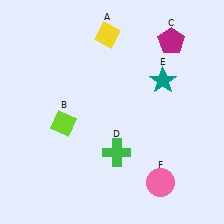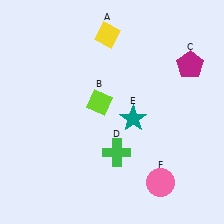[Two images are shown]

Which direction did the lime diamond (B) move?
The lime diamond (B) moved right.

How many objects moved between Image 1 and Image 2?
3 objects moved between the two images.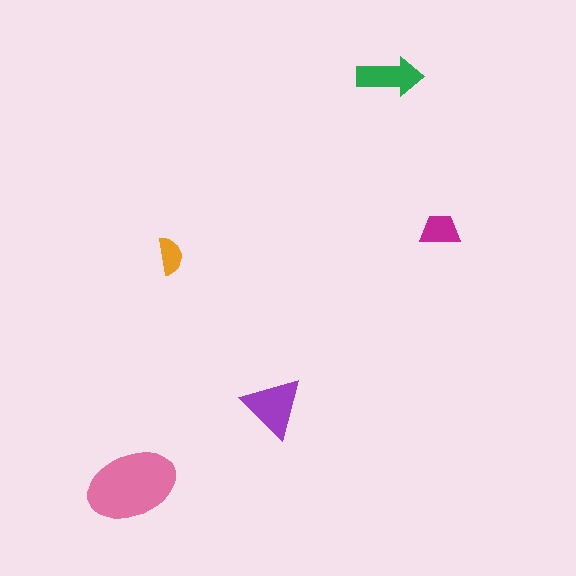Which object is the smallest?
The orange semicircle.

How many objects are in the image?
There are 5 objects in the image.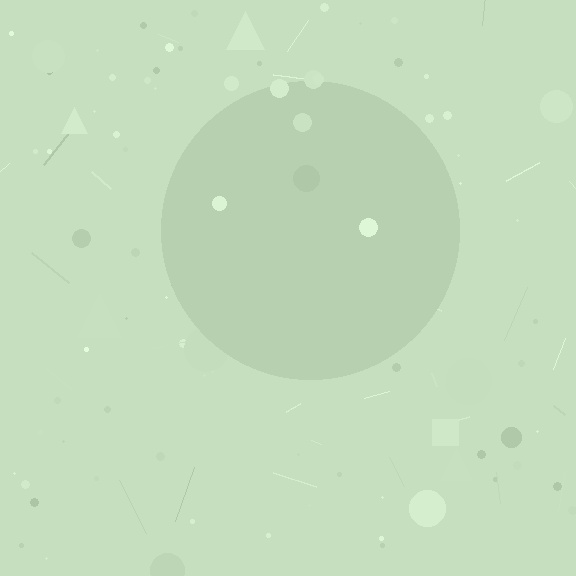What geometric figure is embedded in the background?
A circle is embedded in the background.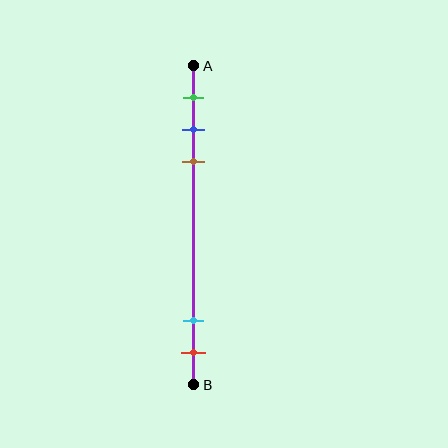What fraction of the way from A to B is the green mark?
The green mark is approximately 10% (0.1) of the way from A to B.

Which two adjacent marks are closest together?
The blue and brown marks are the closest adjacent pair.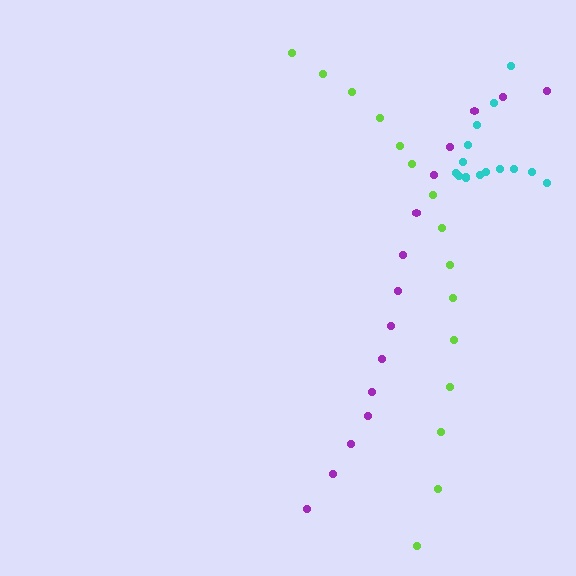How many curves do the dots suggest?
There are 3 distinct paths.